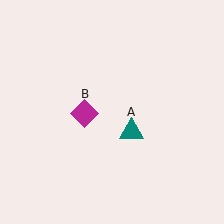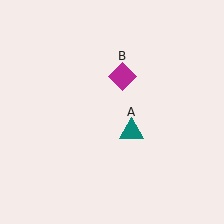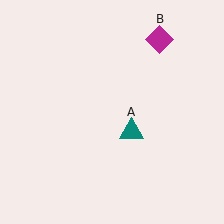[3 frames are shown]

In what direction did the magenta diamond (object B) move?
The magenta diamond (object B) moved up and to the right.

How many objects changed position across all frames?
1 object changed position: magenta diamond (object B).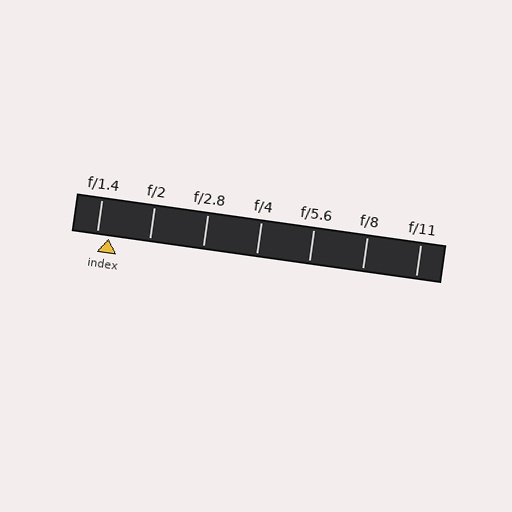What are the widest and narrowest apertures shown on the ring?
The widest aperture shown is f/1.4 and the narrowest is f/11.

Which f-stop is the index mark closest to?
The index mark is closest to f/1.4.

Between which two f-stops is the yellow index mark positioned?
The index mark is between f/1.4 and f/2.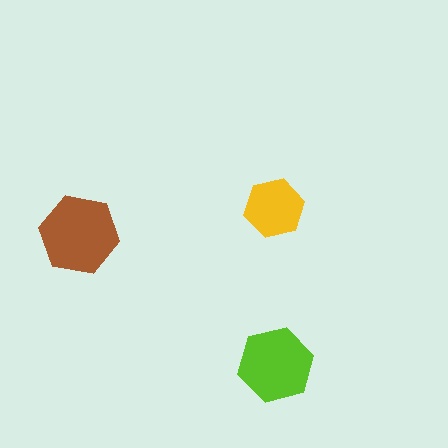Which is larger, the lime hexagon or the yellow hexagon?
The lime one.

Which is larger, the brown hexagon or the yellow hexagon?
The brown one.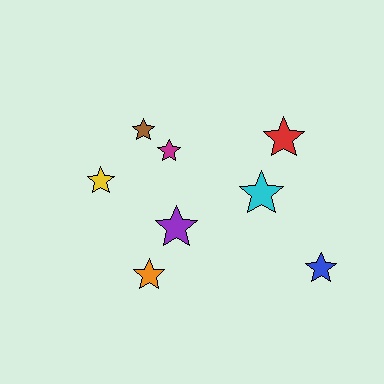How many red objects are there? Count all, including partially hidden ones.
There is 1 red object.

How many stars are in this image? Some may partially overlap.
There are 8 stars.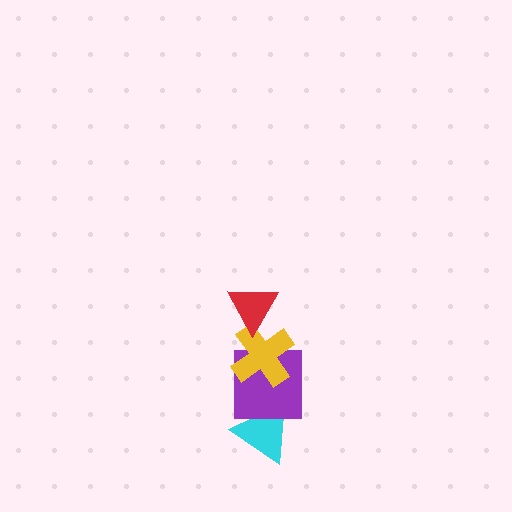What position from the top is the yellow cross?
The yellow cross is 2nd from the top.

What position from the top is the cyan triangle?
The cyan triangle is 4th from the top.